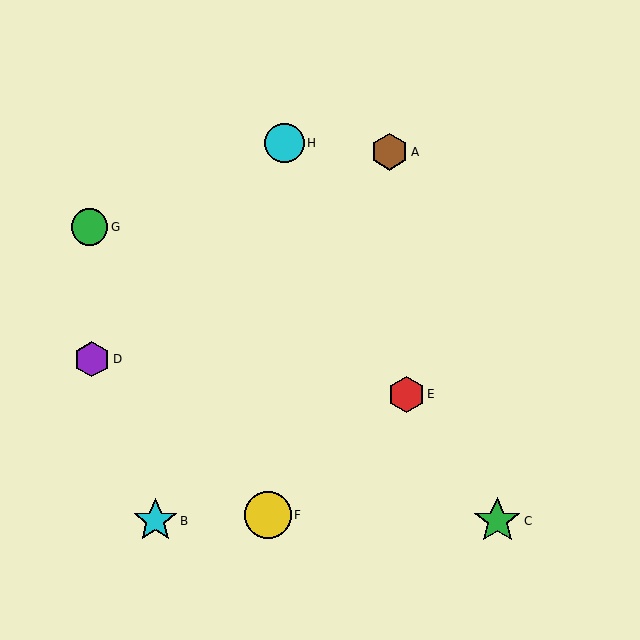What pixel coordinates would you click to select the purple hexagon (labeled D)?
Click at (92, 359) to select the purple hexagon D.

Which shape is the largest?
The green star (labeled C) is the largest.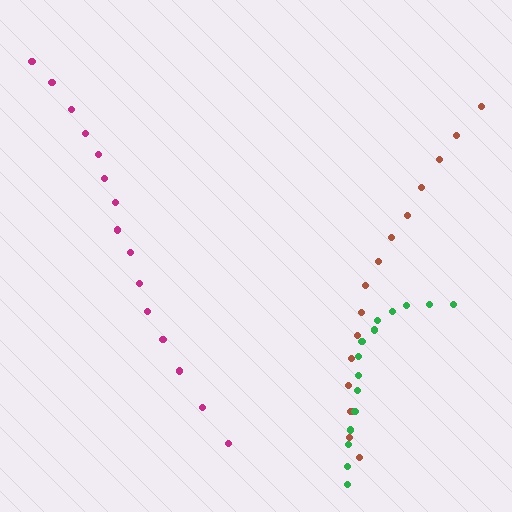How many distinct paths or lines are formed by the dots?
There are 3 distinct paths.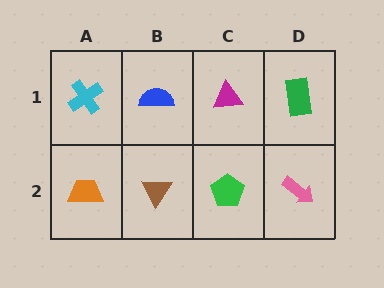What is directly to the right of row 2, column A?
A brown triangle.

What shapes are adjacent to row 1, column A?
An orange trapezoid (row 2, column A), a blue semicircle (row 1, column B).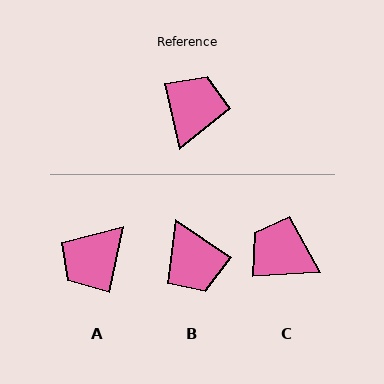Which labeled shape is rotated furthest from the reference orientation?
A, about 155 degrees away.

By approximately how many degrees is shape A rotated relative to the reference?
Approximately 155 degrees counter-clockwise.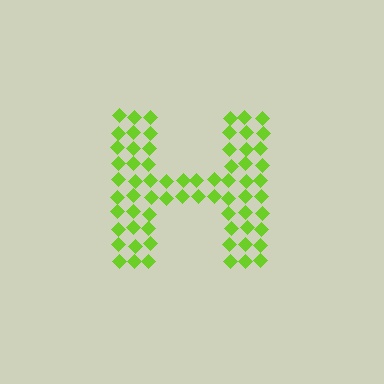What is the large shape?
The large shape is the letter H.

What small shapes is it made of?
It is made of small diamonds.